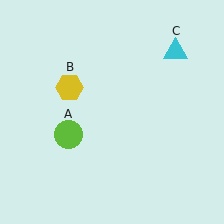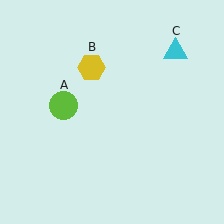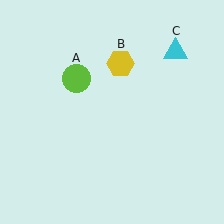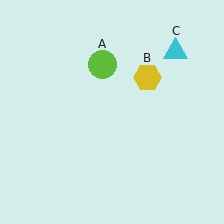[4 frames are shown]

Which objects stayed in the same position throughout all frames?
Cyan triangle (object C) remained stationary.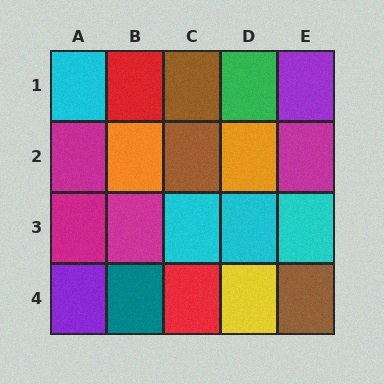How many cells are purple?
2 cells are purple.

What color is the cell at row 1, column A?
Cyan.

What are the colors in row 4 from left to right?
Purple, teal, red, yellow, brown.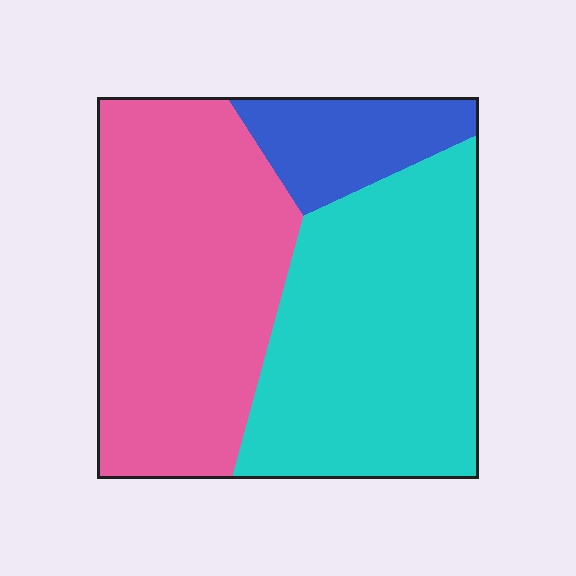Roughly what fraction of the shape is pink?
Pink covers roughly 45% of the shape.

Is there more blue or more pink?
Pink.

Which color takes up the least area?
Blue, at roughly 10%.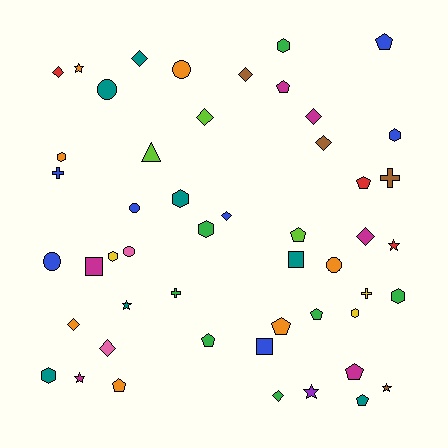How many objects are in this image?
There are 50 objects.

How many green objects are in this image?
There are 7 green objects.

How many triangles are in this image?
There is 1 triangle.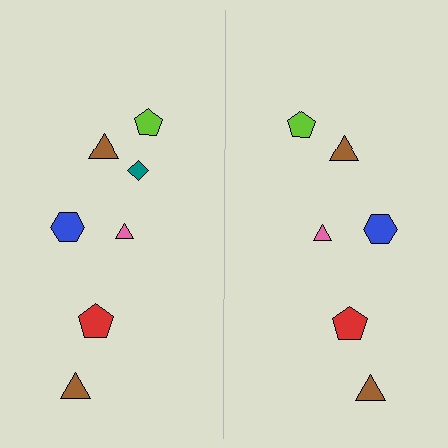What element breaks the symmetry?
A teal diamond is missing from the right side.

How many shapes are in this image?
There are 13 shapes in this image.